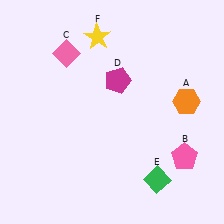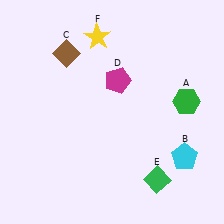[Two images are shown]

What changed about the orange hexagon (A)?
In Image 1, A is orange. In Image 2, it changed to green.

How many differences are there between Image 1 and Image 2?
There are 3 differences between the two images.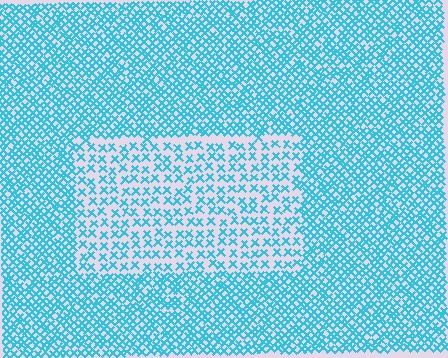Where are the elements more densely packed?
The elements are more densely packed outside the rectangle boundary.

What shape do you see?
I see a rectangle.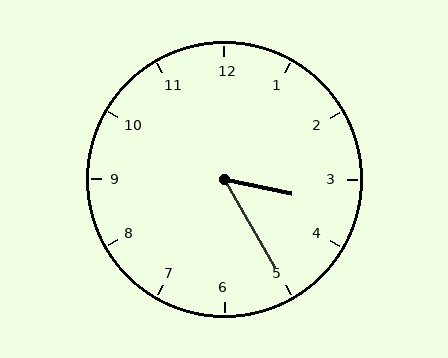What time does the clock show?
3:25.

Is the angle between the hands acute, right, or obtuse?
It is acute.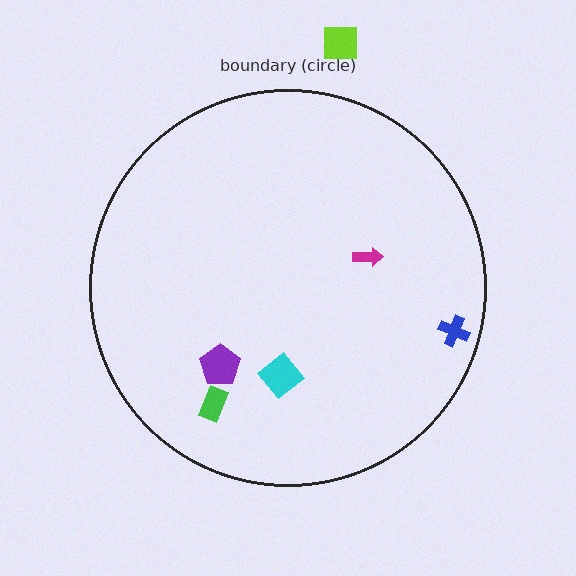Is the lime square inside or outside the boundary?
Outside.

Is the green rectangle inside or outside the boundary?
Inside.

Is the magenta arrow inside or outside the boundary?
Inside.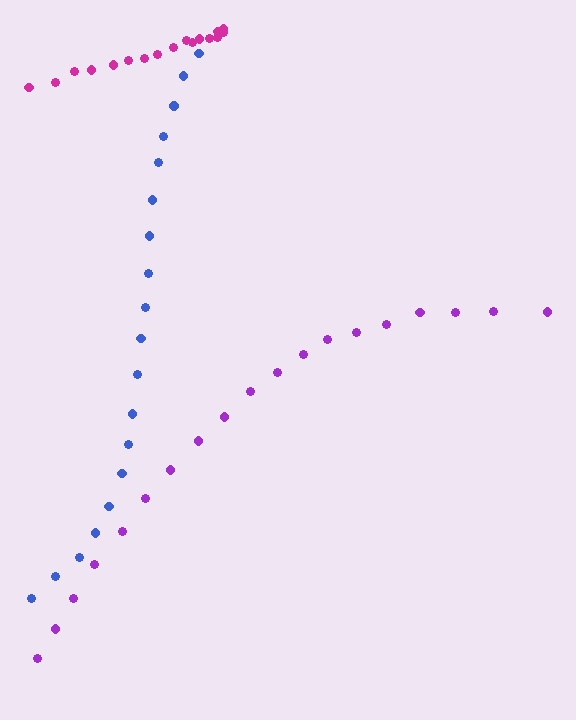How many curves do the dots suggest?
There are 3 distinct paths.